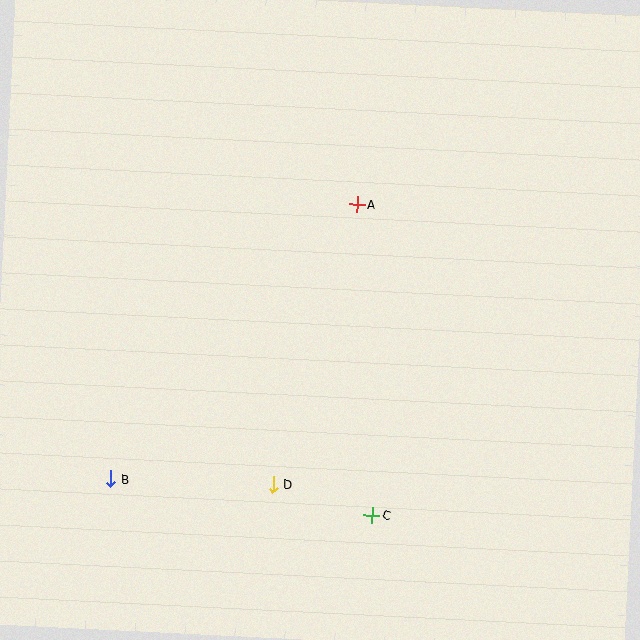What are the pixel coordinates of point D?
Point D is at (273, 484).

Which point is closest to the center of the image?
Point A at (357, 204) is closest to the center.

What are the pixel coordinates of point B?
Point B is at (111, 479).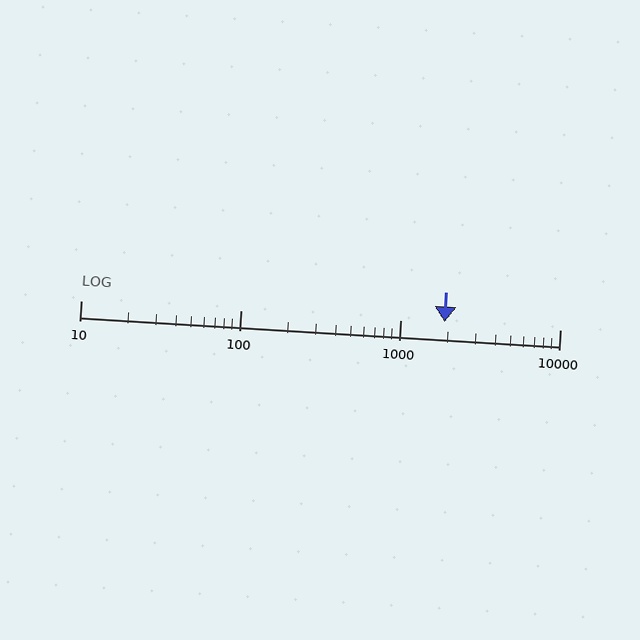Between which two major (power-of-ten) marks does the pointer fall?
The pointer is between 1000 and 10000.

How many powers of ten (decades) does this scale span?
The scale spans 3 decades, from 10 to 10000.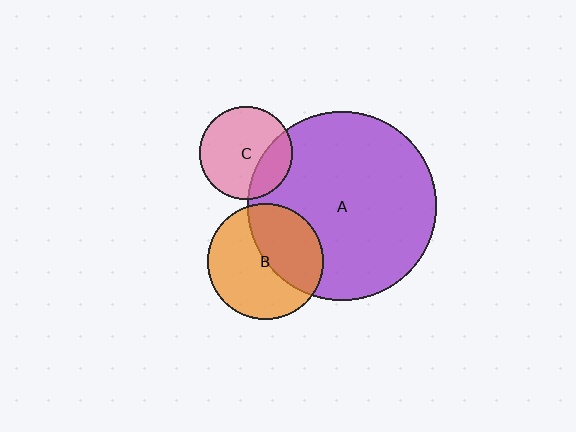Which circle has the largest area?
Circle A (purple).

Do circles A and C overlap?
Yes.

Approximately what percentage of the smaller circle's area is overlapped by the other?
Approximately 25%.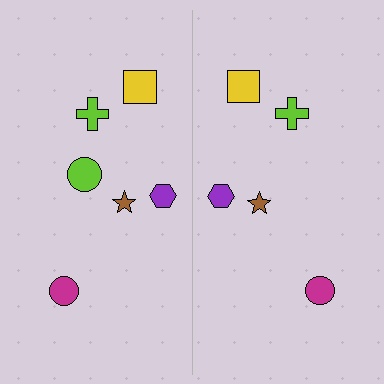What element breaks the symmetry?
A lime circle is missing from the right side.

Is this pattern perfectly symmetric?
No, the pattern is not perfectly symmetric. A lime circle is missing from the right side.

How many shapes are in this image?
There are 11 shapes in this image.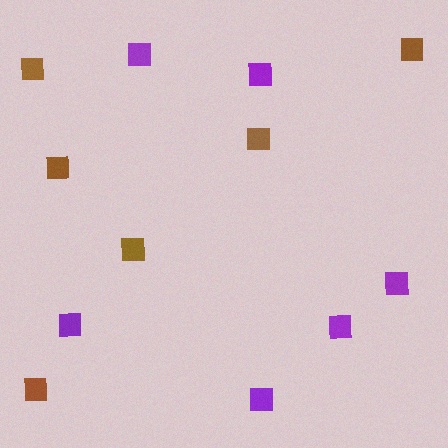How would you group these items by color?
There are 2 groups: one group of purple squares (6) and one group of brown squares (6).